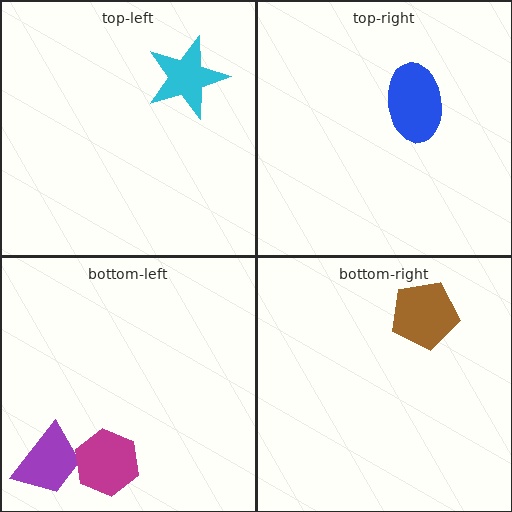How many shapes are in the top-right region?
1.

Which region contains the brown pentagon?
The bottom-right region.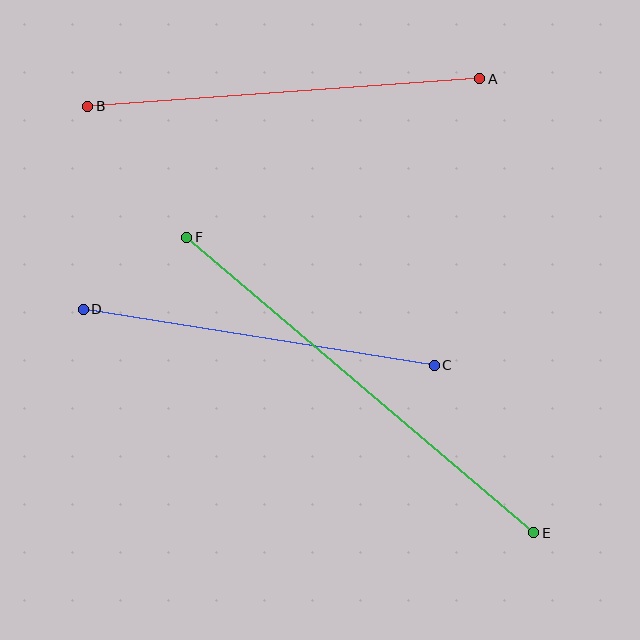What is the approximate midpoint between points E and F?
The midpoint is at approximately (360, 385) pixels.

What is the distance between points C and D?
The distance is approximately 355 pixels.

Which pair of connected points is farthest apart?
Points E and F are farthest apart.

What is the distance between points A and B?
The distance is approximately 393 pixels.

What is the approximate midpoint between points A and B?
The midpoint is at approximately (284, 93) pixels.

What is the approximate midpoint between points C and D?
The midpoint is at approximately (259, 337) pixels.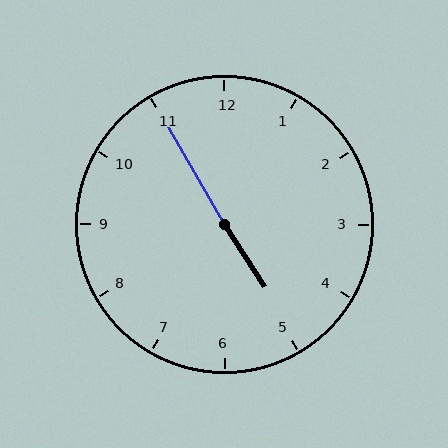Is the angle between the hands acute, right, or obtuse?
It is obtuse.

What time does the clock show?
4:55.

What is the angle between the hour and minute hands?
Approximately 178 degrees.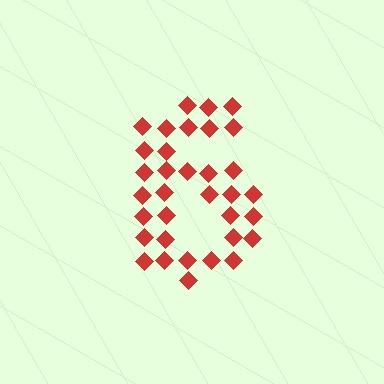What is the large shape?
The large shape is the digit 6.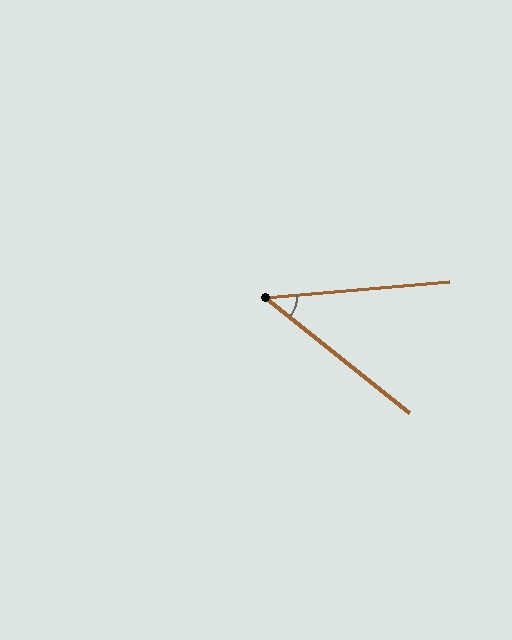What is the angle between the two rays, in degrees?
Approximately 44 degrees.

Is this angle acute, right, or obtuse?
It is acute.